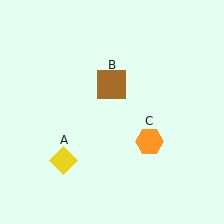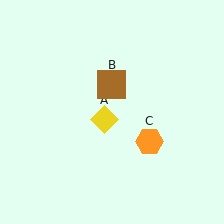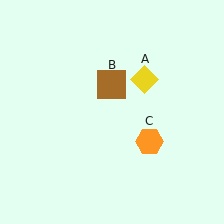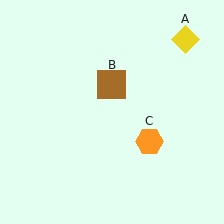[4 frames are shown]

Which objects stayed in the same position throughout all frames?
Brown square (object B) and orange hexagon (object C) remained stationary.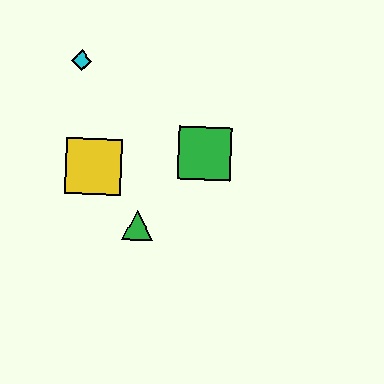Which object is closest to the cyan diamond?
The yellow square is closest to the cyan diamond.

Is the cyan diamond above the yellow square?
Yes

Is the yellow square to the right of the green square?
No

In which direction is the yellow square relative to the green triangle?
The yellow square is above the green triangle.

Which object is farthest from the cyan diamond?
The green triangle is farthest from the cyan diamond.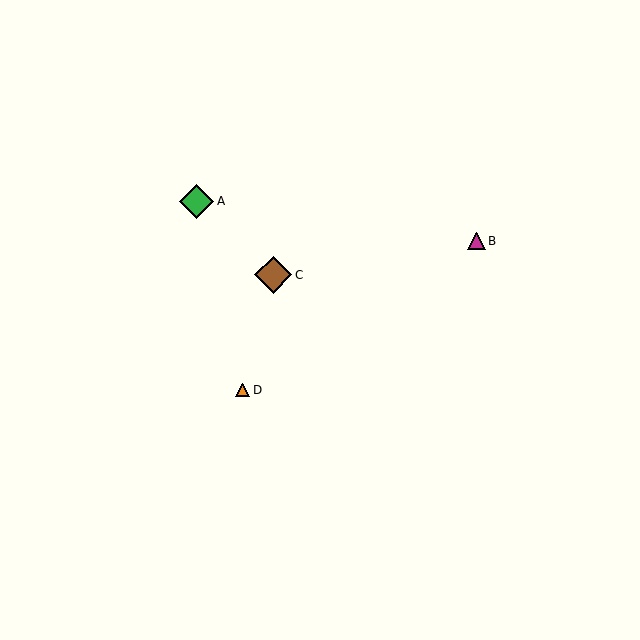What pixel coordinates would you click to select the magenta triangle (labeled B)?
Click at (476, 241) to select the magenta triangle B.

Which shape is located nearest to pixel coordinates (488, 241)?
The magenta triangle (labeled B) at (476, 241) is nearest to that location.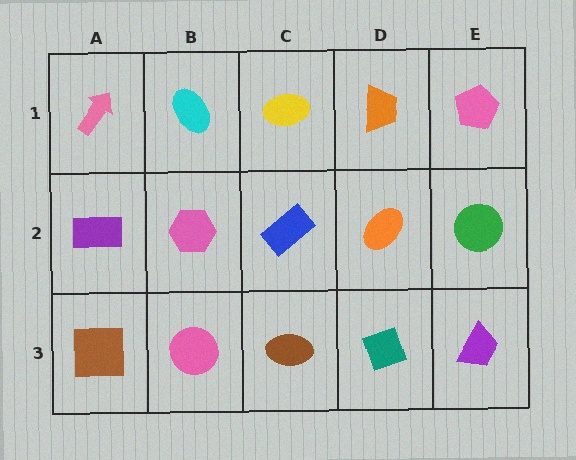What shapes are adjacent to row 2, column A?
A pink arrow (row 1, column A), a brown square (row 3, column A), a pink hexagon (row 2, column B).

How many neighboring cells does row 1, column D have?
3.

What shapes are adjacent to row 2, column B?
A cyan ellipse (row 1, column B), a pink circle (row 3, column B), a purple rectangle (row 2, column A), a blue rectangle (row 2, column C).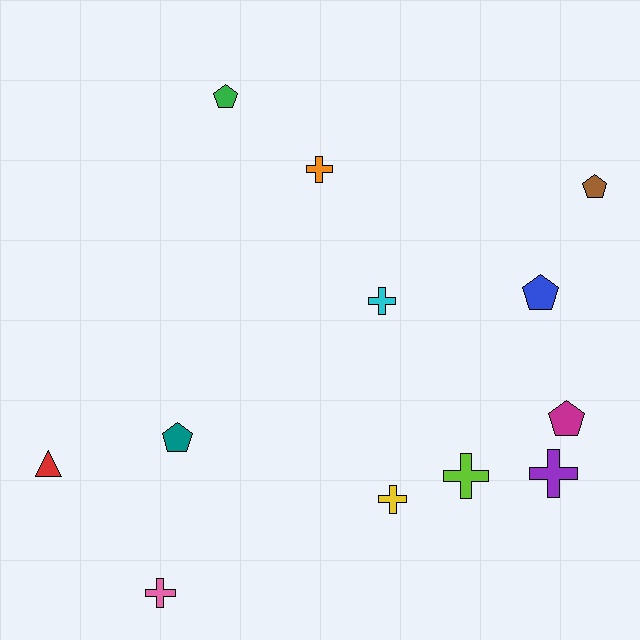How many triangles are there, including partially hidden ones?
There is 1 triangle.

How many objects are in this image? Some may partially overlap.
There are 12 objects.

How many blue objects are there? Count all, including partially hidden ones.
There is 1 blue object.